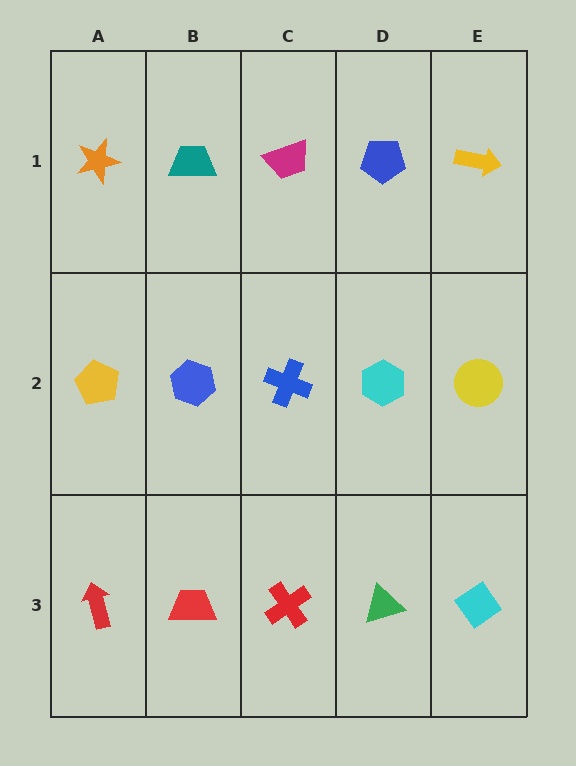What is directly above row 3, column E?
A yellow circle.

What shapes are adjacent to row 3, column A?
A yellow pentagon (row 2, column A), a red trapezoid (row 3, column B).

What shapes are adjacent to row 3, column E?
A yellow circle (row 2, column E), a green triangle (row 3, column D).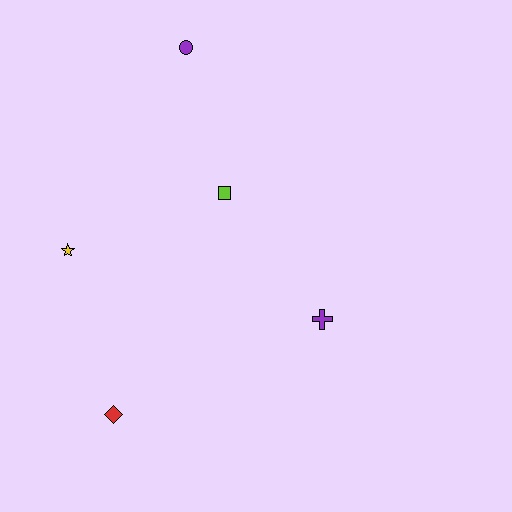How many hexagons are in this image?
There are no hexagons.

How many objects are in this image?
There are 5 objects.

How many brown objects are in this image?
There are no brown objects.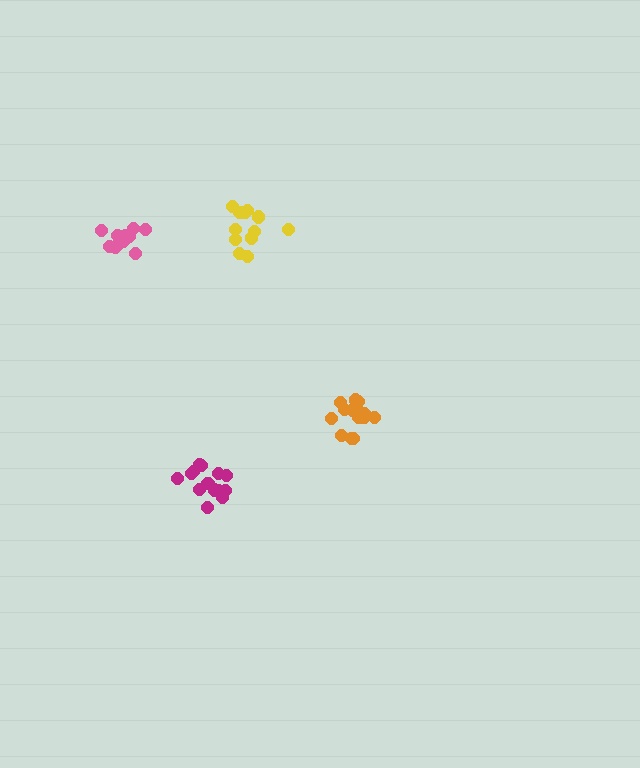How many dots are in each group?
Group 1: 12 dots, Group 2: 12 dots, Group 3: 14 dots, Group 4: 14 dots (52 total).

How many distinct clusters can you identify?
There are 4 distinct clusters.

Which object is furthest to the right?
The orange cluster is rightmost.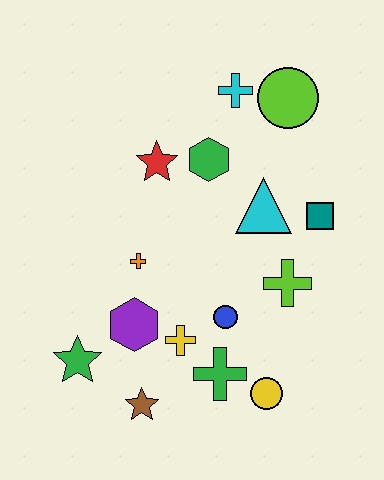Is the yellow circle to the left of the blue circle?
No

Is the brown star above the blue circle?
No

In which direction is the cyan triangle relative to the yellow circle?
The cyan triangle is above the yellow circle.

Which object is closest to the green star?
The purple hexagon is closest to the green star.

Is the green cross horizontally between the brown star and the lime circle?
Yes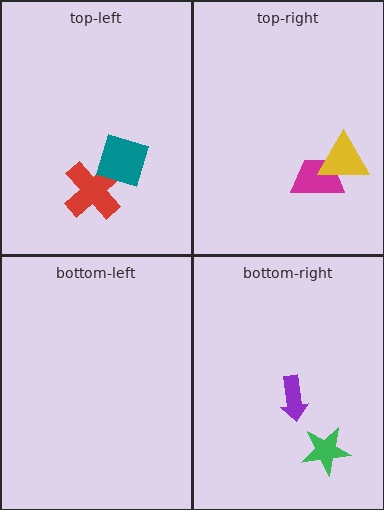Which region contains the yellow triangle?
The top-right region.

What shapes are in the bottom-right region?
The green star, the purple arrow.